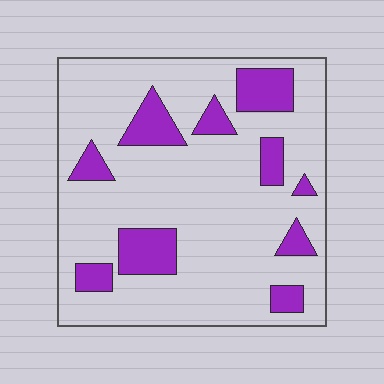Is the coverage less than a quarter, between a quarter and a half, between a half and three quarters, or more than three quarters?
Less than a quarter.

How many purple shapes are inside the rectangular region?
10.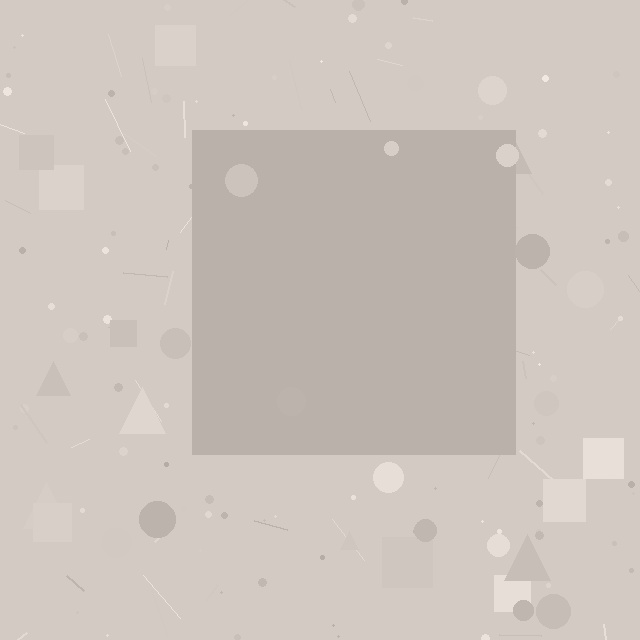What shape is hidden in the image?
A square is hidden in the image.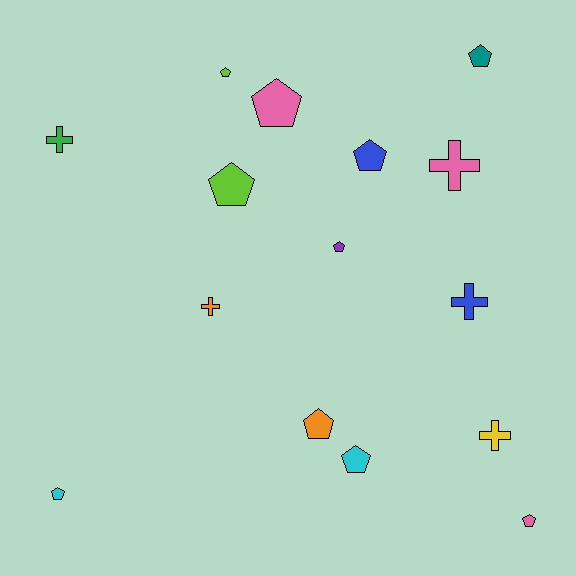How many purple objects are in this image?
There is 1 purple object.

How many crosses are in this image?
There are 5 crosses.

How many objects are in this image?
There are 15 objects.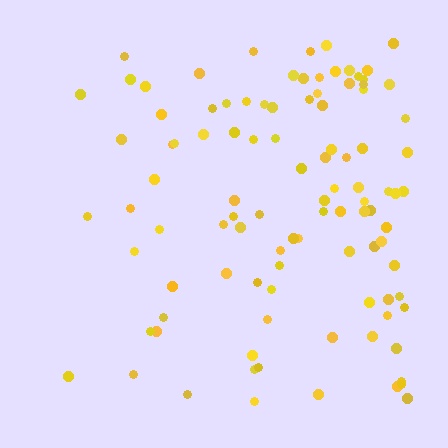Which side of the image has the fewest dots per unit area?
The left.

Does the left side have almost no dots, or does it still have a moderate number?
Still a moderate number, just noticeably fewer than the right.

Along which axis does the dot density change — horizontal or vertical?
Horizontal.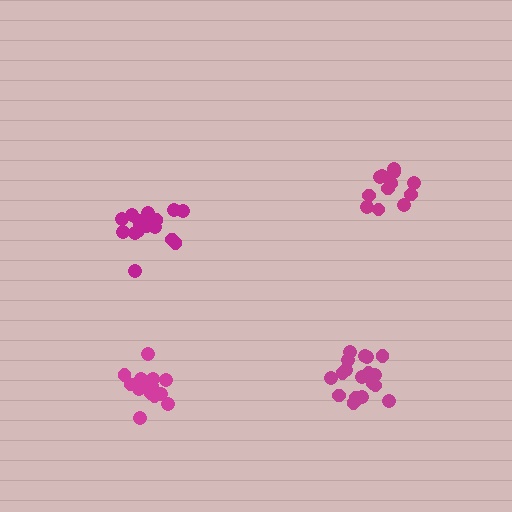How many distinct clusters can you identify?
There are 4 distinct clusters.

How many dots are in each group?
Group 1: 17 dots, Group 2: 14 dots, Group 3: 15 dots, Group 4: 19 dots (65 total).